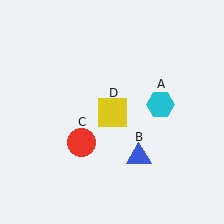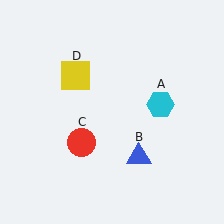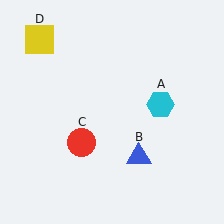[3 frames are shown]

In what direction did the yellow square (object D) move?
The yellow square (object D) moved up and to the left.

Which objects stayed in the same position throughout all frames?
Cyan hexagon (object A) and blue triangle (object B) and red circle (object C) remained stationary.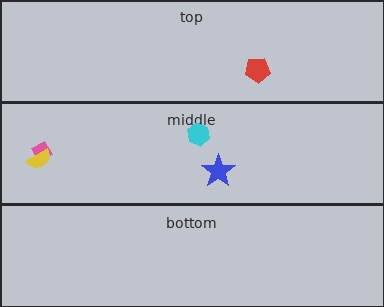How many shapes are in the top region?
1.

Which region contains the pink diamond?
The middle region.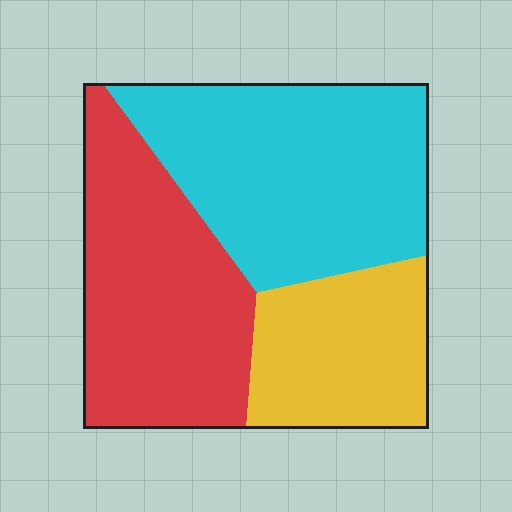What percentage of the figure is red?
Red covers 36% of the figure.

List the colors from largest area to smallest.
From largest to smallest: cyan, red, yellow.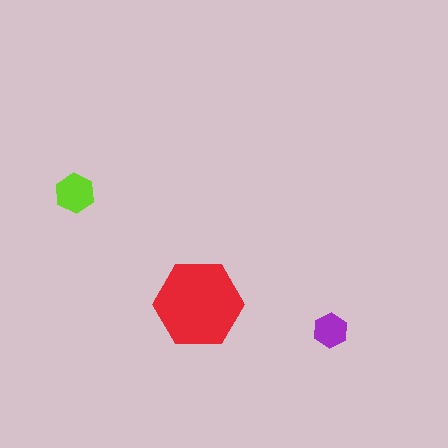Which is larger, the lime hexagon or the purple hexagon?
The lime one.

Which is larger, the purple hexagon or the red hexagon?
The red one.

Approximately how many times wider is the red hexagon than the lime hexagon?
About 2 times wider.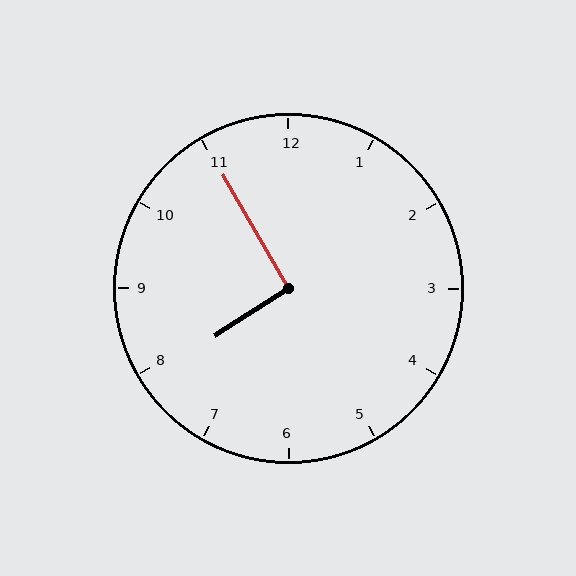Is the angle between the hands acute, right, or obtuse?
It is right.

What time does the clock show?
7:55.